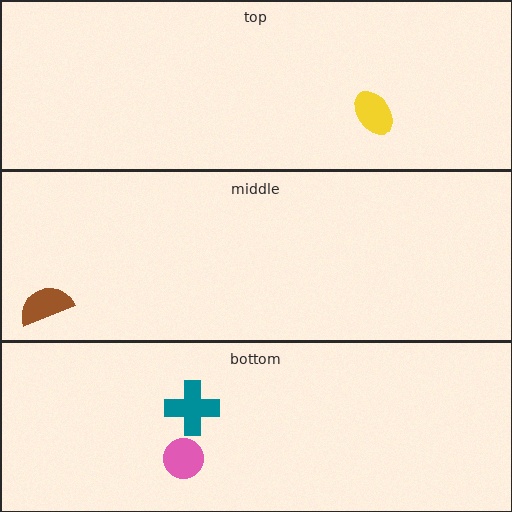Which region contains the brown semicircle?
The middle region.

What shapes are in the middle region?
The brown semicircle.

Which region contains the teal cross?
The bottom region.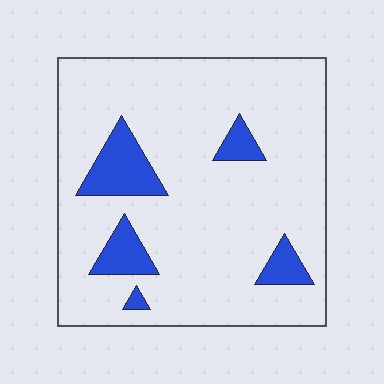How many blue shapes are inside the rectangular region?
5.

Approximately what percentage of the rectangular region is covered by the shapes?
Approximately 15%.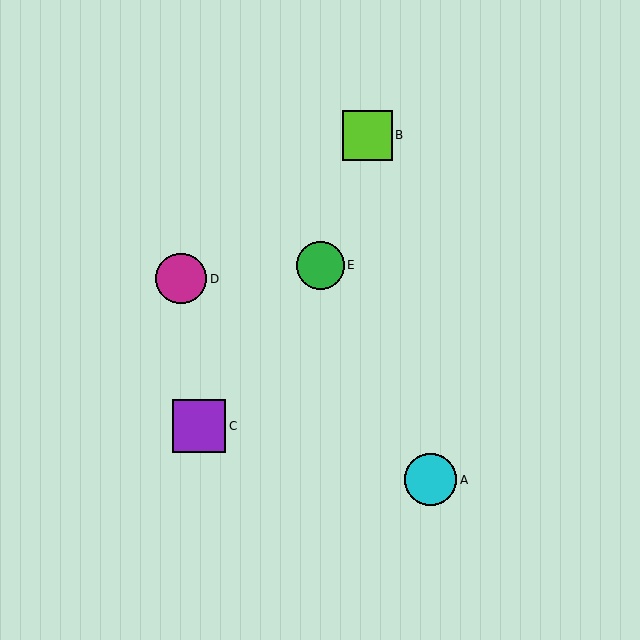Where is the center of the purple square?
The center of the purple square is at (199, 426).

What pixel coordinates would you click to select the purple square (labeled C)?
Click at (199, 426) to select the purple square C.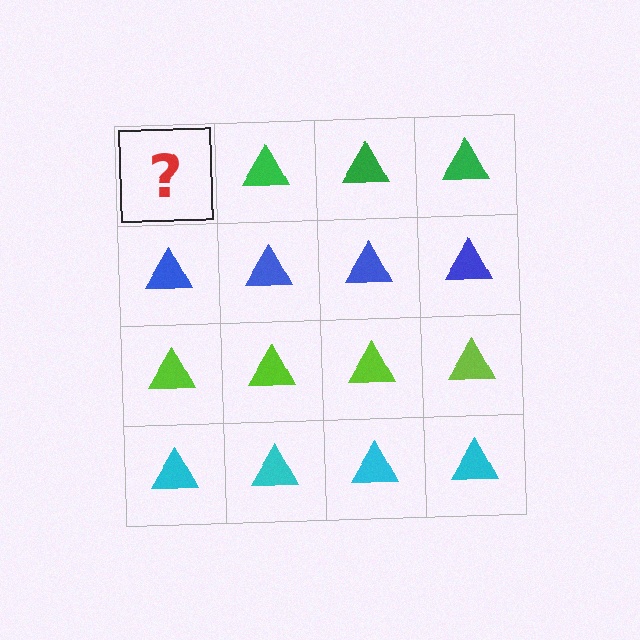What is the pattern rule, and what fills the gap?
The rule is that each row has a consistent color. The gap should be filled with a green triangle.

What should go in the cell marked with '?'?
The missing cell should contain a green triangle.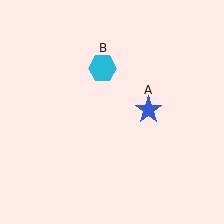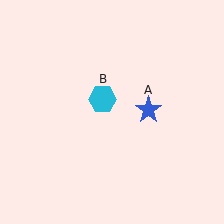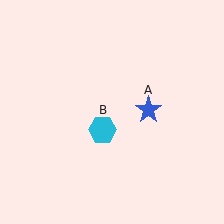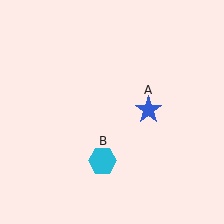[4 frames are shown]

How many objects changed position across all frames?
1 object changed position: cyan hexagon (object B).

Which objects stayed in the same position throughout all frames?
Blue star (object A) remained stationary.